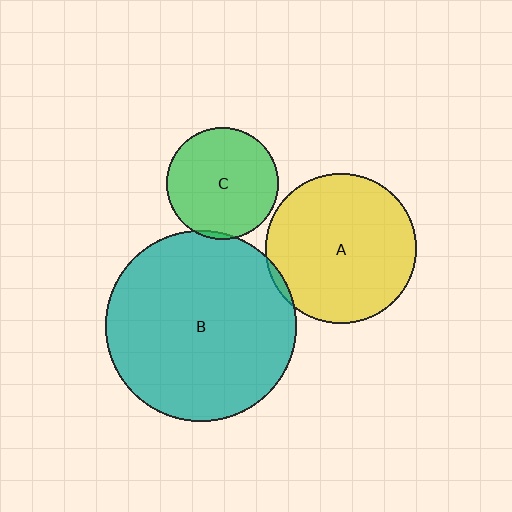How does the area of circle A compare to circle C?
Approximately 1.8 times.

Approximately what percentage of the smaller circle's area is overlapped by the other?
Approximately 5%.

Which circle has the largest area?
Circle B (teal).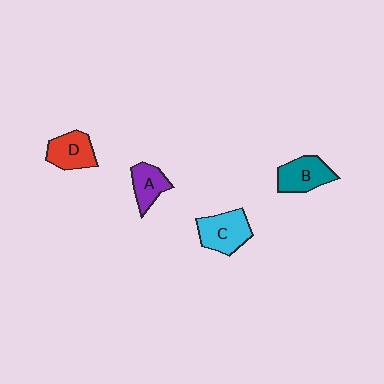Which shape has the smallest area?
Shape A (purple).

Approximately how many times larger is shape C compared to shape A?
Approximately 1.4 times.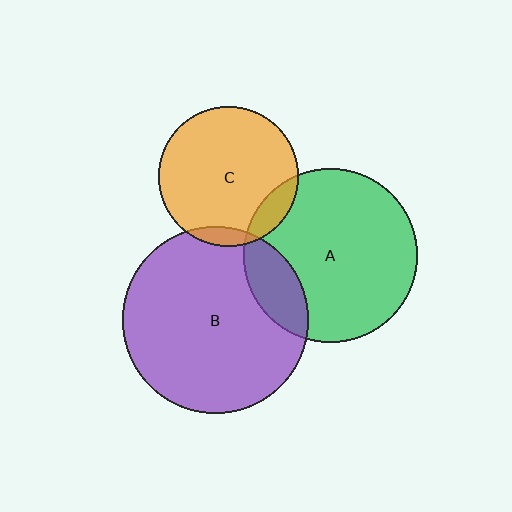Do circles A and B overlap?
Yes.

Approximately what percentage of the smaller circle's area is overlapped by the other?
Approximately 15%.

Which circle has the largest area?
Circle B (purple).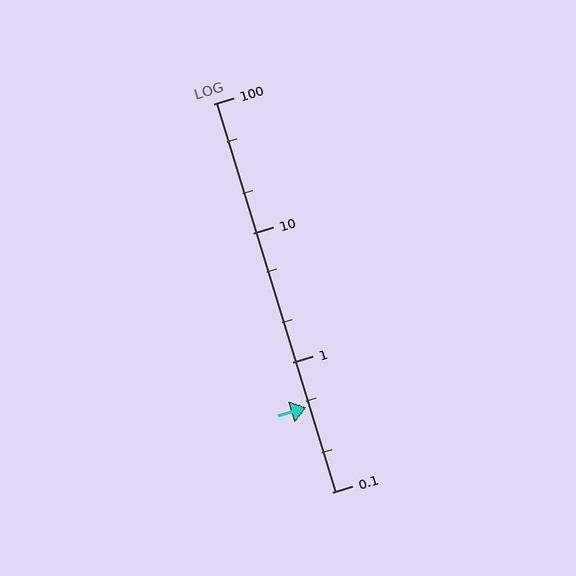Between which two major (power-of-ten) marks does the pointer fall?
The pointer is between 0.1 and 1.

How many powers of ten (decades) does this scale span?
The scale spans 3 decades, from 0.1 to 100.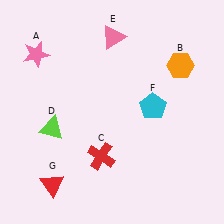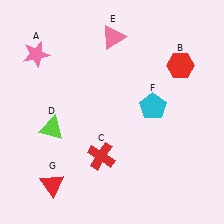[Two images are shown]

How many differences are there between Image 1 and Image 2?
There is 1 difference between the two images.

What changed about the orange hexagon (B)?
In Image 1, B is orange. In Image 2, it changed to red.